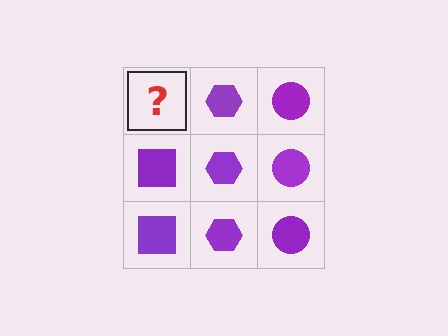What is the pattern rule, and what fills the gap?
The rule is that each column has a consistent shape. The gap should be filled with a purple square.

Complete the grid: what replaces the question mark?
The question mark should be replaced with a purple square.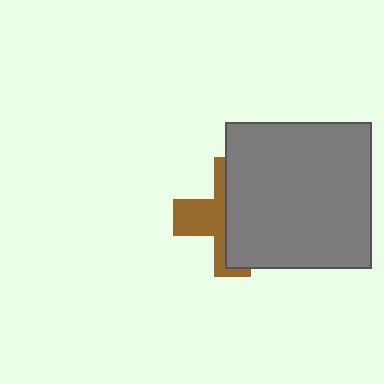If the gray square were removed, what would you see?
You would see the complete brown cross.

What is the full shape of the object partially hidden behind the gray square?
The partially hidden object is a brown cross.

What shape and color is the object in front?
The object in front is a gray square.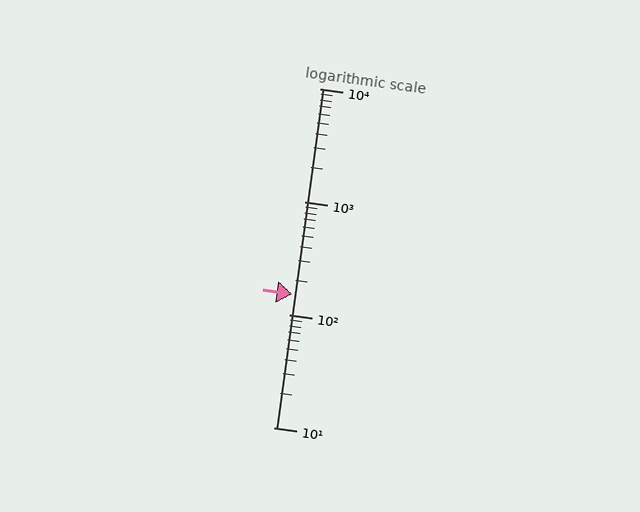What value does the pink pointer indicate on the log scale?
The pointer indicates approximately 150.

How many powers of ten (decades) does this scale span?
The scale spans 3 decades, from 10 to 10000.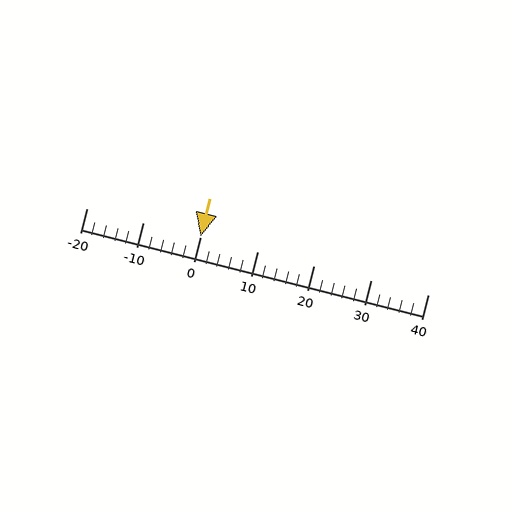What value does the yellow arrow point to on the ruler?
The yellow arrow points to approximately 0.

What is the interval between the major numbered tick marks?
The major tick marks are spaced 10 units apart.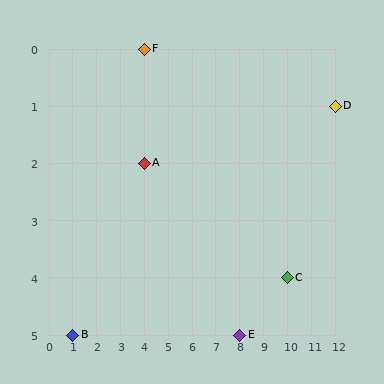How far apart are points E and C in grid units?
Points E and C are 2 columns and 1 row apart (about 2.2 grid units diagonally).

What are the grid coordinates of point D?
Point D is at grid coordinates (12, 1).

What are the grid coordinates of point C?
Point C is at grid coordinates (10, 4).